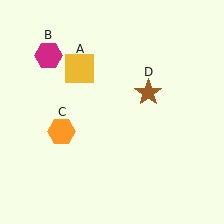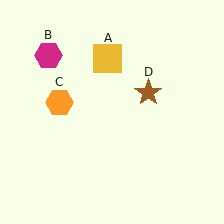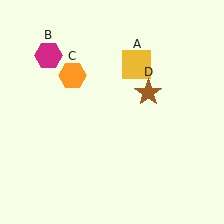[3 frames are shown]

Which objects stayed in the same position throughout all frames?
Magenta hexagon (object B) and brown star (object D) remained stationary.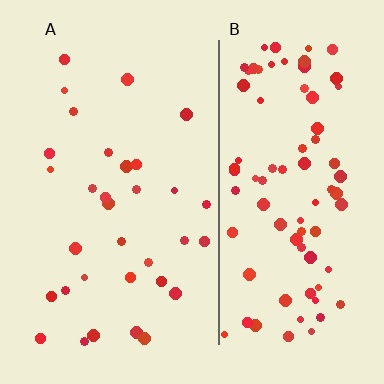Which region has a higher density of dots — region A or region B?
B (the right).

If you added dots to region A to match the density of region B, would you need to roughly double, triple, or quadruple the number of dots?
Approximately triple.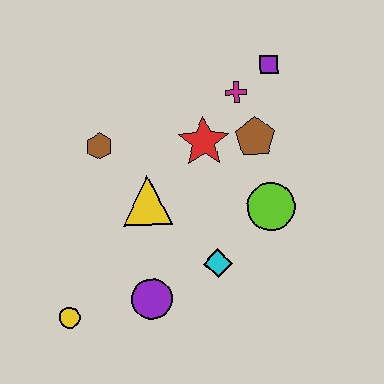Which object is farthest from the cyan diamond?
The purple square is farthest from the cyan diamond.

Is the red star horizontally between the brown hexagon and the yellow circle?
No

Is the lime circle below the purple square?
Yes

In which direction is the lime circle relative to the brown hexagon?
The lime circle is to the right of the brown hexagon.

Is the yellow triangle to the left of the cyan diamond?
Yes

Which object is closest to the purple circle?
The cyan diamond is closest to the purple circle.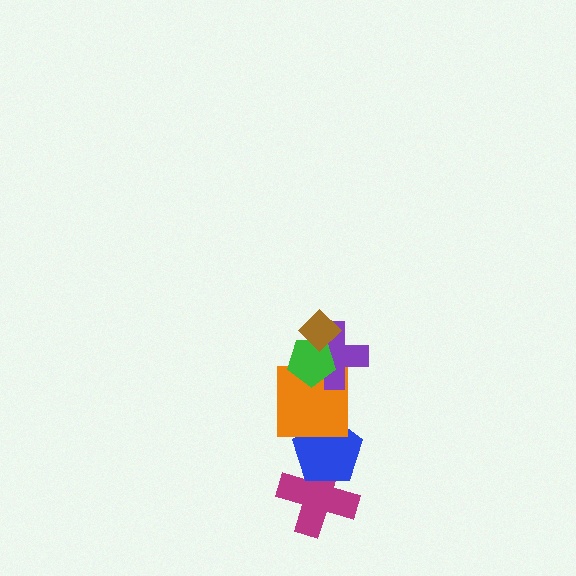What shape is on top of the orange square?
The purple cross is on top of the orange square.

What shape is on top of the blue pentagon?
The orange square is on top of the blue pentagon.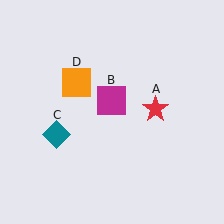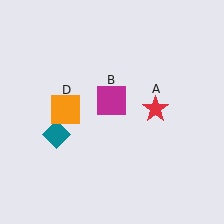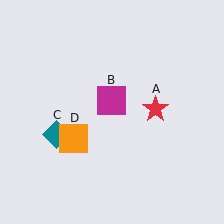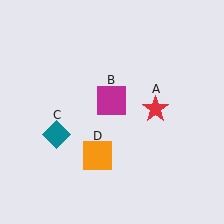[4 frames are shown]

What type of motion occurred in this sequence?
The orange square (object D) rotated counterclockwise around the center of the scene.